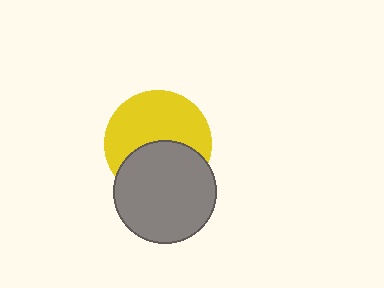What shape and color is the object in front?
The object in front is a gray circle.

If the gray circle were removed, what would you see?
You would see the complete yellow circle.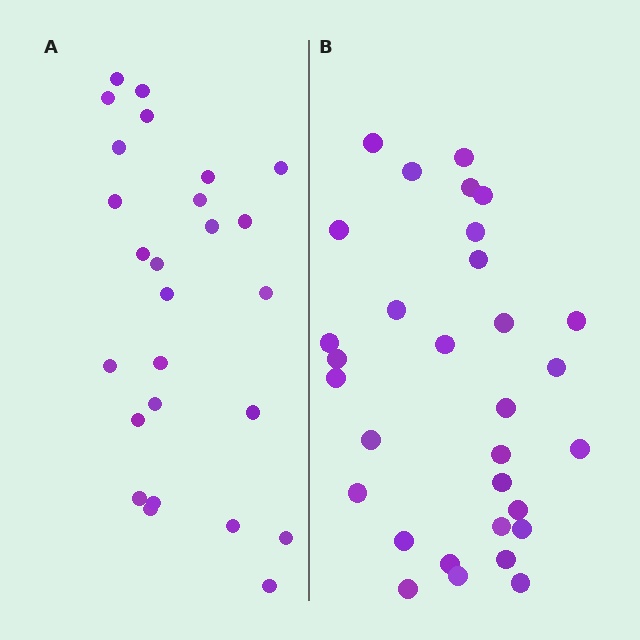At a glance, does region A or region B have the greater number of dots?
Region B (the right region) has more dots.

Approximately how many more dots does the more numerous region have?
Region B has about 5 more dots than region A.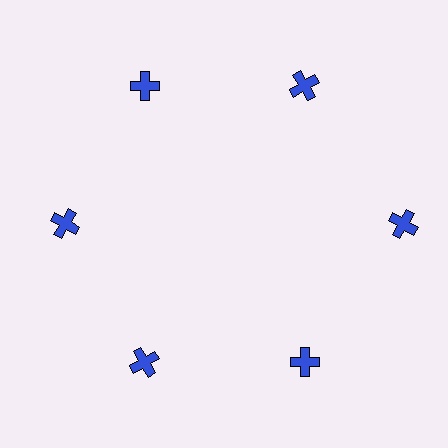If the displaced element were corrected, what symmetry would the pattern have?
It would have 6-fold rotational symmetry — the pattern would map onto itself every 60 degrees.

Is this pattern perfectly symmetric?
No. The 6 blue crosses are arranged in a ring, but one element near the 3 o'clock position is pushed outward from the center, breaking the 6-fold rotational symmetry.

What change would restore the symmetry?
The symmetry would be restored by moving it inward, back onto the ring so that all 6 crosses sit at equal angles and equal distance from the center.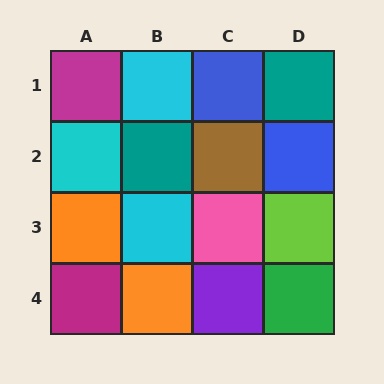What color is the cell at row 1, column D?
Teal.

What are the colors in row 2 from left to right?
Cyan, teal, brown, blue.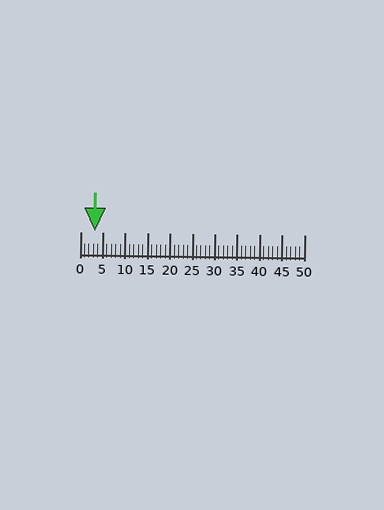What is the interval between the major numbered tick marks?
The major tick marks are spaced 5 units apart.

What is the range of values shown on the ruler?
The ruler shows values from 0 to 50.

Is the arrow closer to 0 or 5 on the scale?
The arrow is closer to 5.